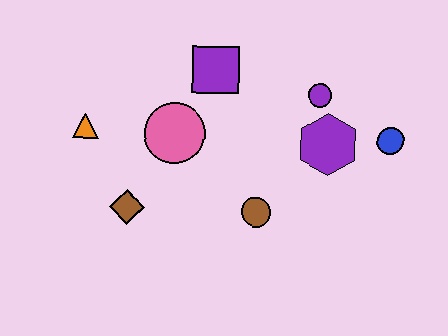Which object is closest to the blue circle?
The purple hexagon is closest to the blue circle.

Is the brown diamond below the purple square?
Yes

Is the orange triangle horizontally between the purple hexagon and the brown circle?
No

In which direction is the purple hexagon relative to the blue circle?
The purple hexagon is to the left of the blue circle.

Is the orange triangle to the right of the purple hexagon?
No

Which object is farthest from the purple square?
The blue circle is farthest from the purple square.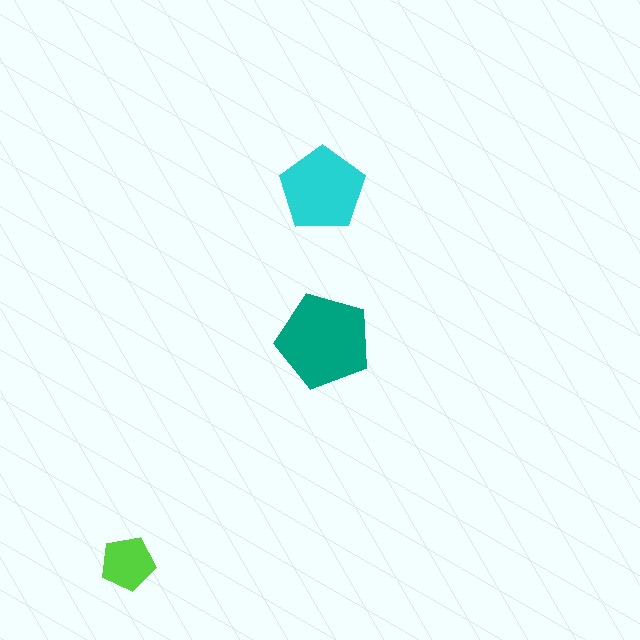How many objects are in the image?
There are 3 objects in the image.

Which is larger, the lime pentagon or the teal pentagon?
The teal one.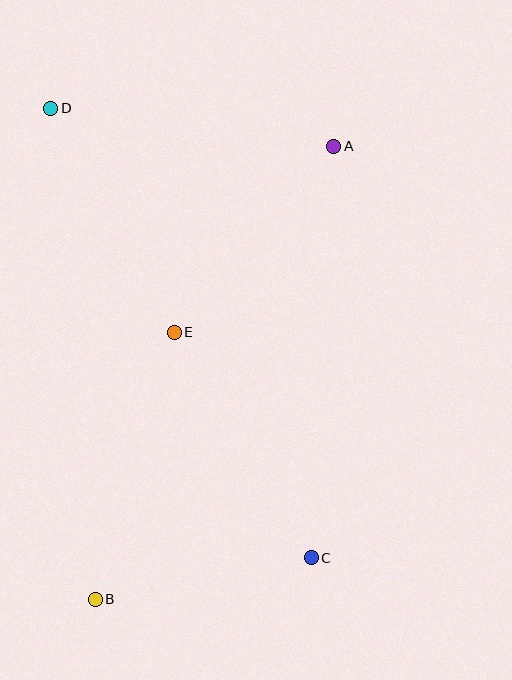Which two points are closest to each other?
Points B and C are closest to each other.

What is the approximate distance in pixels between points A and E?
The distance between A and E is approximately 245 pixels.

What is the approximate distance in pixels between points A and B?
The distance between A and B is approximately 512 pixels.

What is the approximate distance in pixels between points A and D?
The distance between A and D is approximately 285 pixels.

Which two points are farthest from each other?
Points C and D are farthest from each other.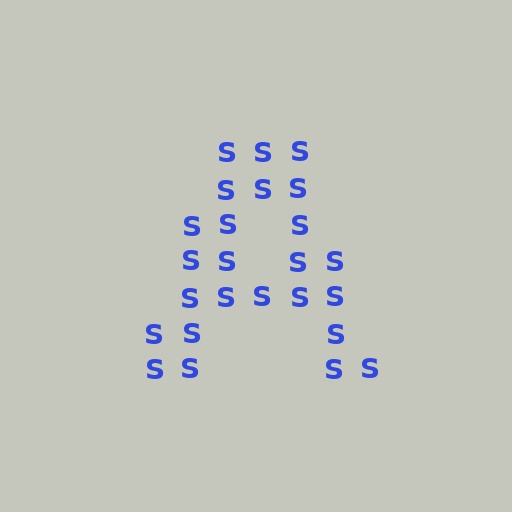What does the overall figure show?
The overall figure shows the letter A.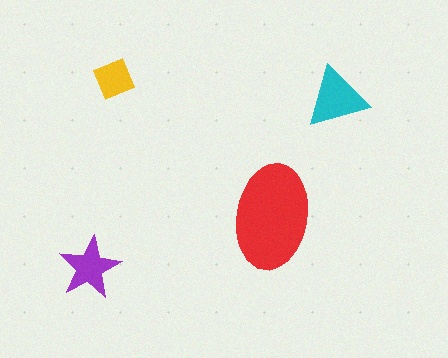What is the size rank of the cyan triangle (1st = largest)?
2nd.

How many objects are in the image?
There are 4 objects in the image.